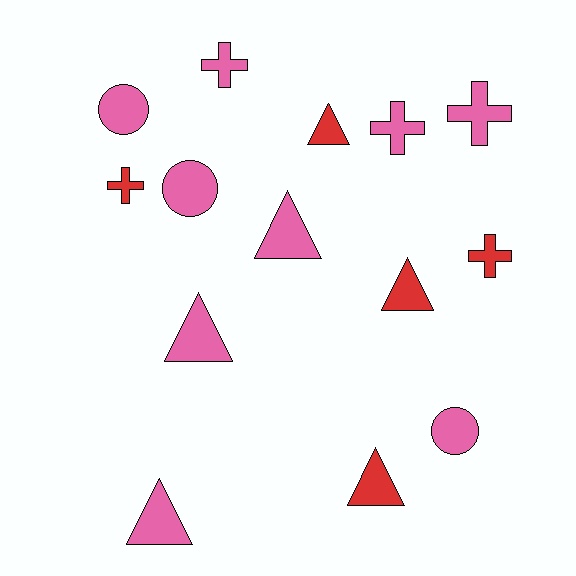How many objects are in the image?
There are 14 objects.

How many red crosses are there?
There are 2 red crosses.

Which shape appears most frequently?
Triangle, with 6 objects.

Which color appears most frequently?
Pink, with 9 objects.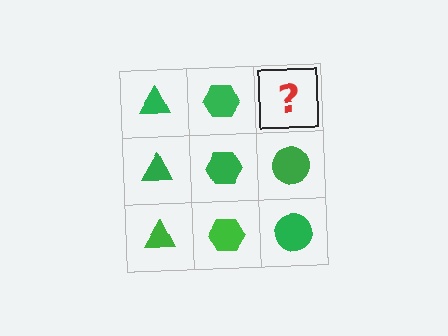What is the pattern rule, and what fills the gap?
The rule is that each column has a consistent shape. The gap should be filled with a green circle.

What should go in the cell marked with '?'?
The missing cell should contain a green circle.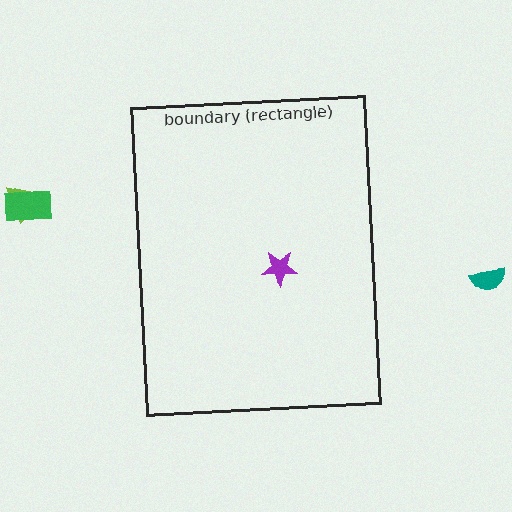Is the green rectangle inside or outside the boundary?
Outside.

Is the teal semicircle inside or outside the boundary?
Outside.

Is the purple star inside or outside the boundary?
Inside.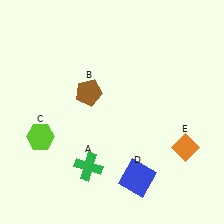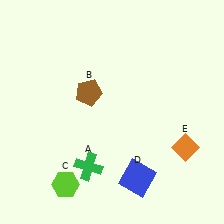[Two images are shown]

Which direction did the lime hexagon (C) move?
The lime hexagon (C) moved down.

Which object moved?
The lime hexagon (C) moved down.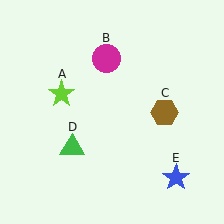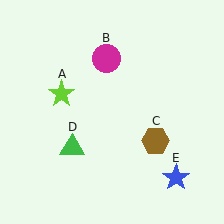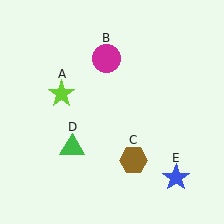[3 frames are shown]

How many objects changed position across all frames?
1 object changed position: brown hexagon (object C).